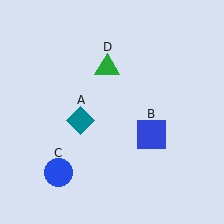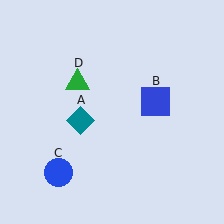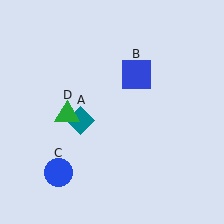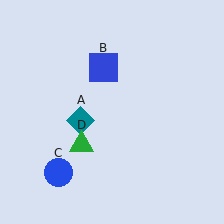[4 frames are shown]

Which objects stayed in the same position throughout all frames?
Teal diamond (object A) and blue circle (object C) remained stationary.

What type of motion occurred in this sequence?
The blue square (object B), green triangle (object D) rotated counterclockwise around the center of the scene.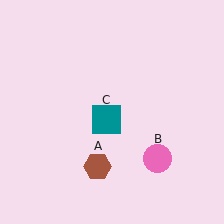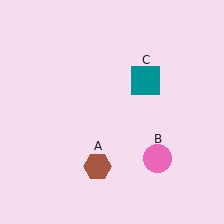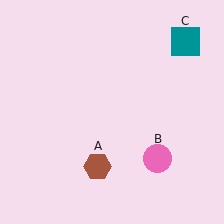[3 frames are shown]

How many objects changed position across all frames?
1 object changed position: teal square (object C).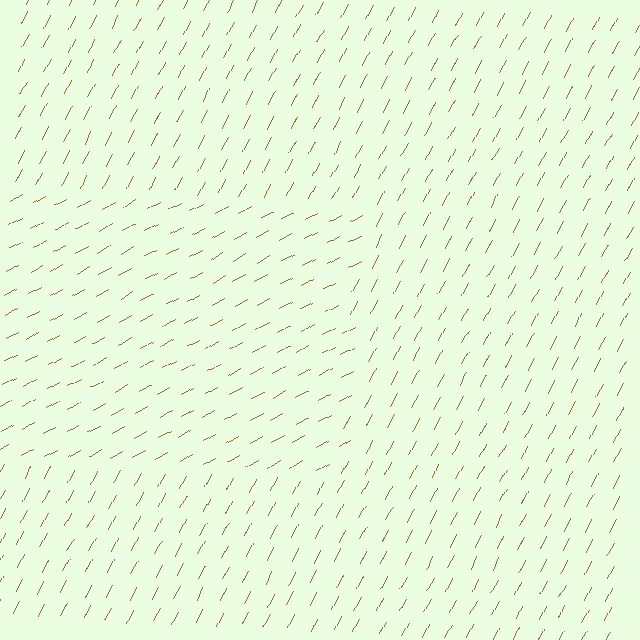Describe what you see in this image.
The image is filled with small brown line segments. A rectangle region in the image has lines oriented differently from the surrounding lines, creating a visible texture boundary.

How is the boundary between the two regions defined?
The boundary is defined purely by a change in line orientation (approximately 33 degrees difference). All lines are the same color and thickness.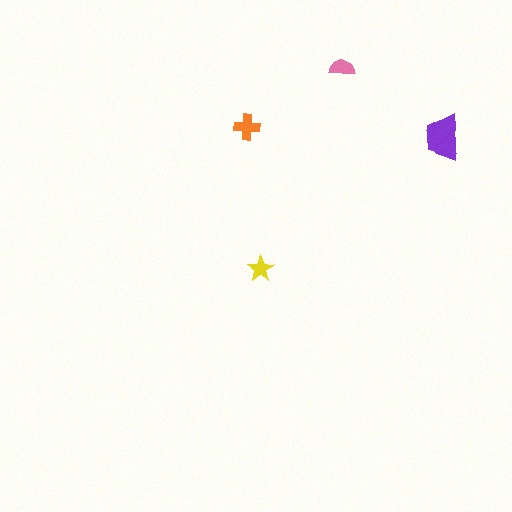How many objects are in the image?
There are 4 objects in the image.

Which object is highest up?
The pink semicircle is topmost.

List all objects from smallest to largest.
The yellow star, the pink semicircle, the orange cross, the purple trapezoid.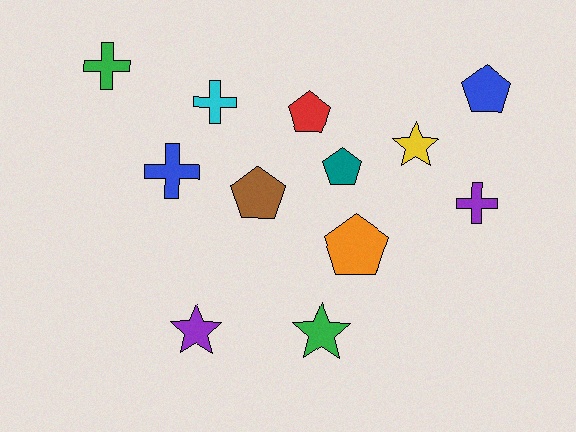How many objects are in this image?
There are 12 objects.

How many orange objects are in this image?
There is 1 orange object.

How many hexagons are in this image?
There are no hexagons.